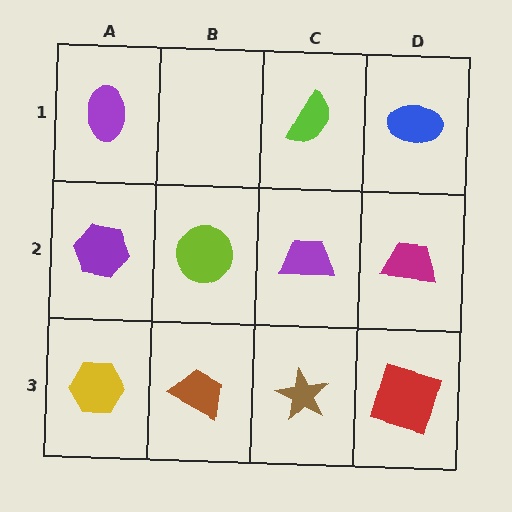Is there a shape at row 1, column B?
No, that cell is empty.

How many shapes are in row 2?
4 shapes.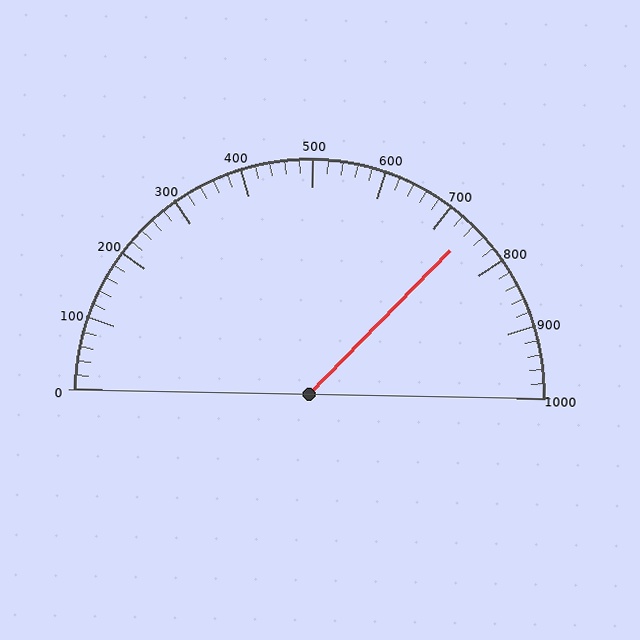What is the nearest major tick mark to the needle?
The nearest major tick mark is 700.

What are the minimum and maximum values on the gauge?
The gauge ranges from 0 to 1000.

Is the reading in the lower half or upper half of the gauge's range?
The reading is in the upper half of the range (0 to 1000).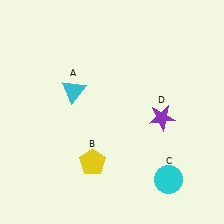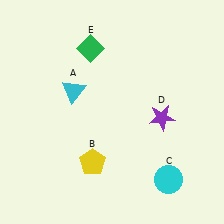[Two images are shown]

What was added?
A green diamond (E) was added in Image 2.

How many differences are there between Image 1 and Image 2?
There is 1 difference between the two images.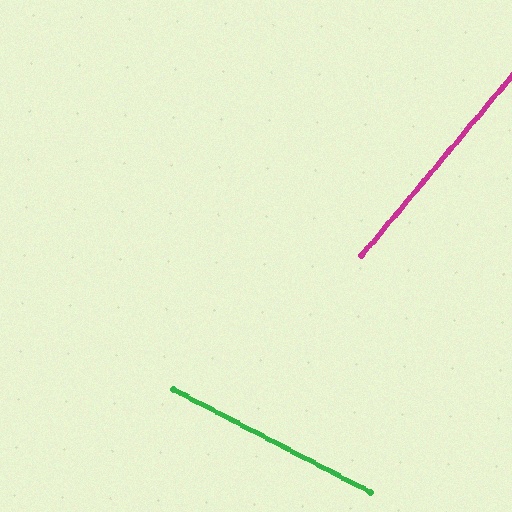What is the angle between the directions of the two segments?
Approximately 78 degrees.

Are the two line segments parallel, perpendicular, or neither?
Neither parallel nor perpendicular — they differ by about 78°.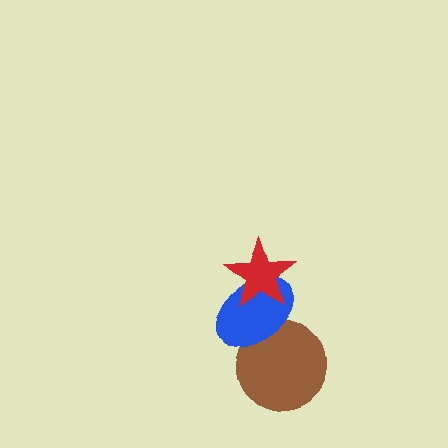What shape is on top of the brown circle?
The blue ellipse is on top of the brown circle.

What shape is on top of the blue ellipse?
The red star is on top of the blue ellipse.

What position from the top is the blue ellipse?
The blue ellipse is 2nd from the top.